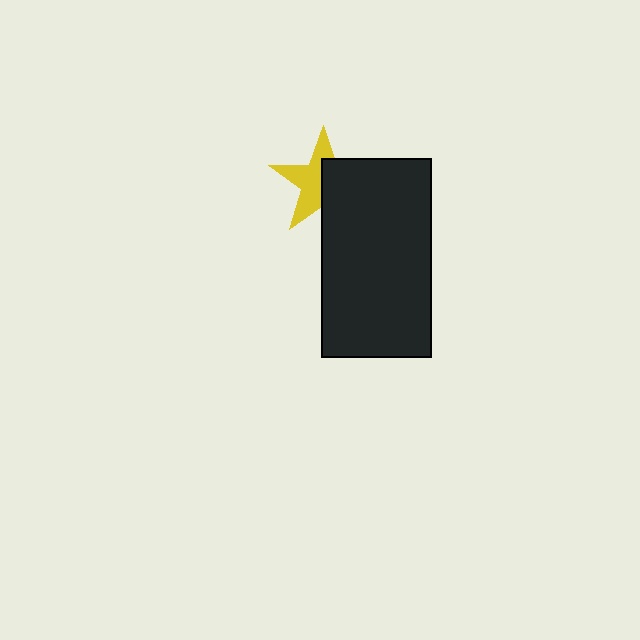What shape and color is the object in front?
The object in front is a black rectangle.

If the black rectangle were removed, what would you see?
You would see the complete yellow star.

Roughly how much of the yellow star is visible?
About half of it is visible (roughly 53%).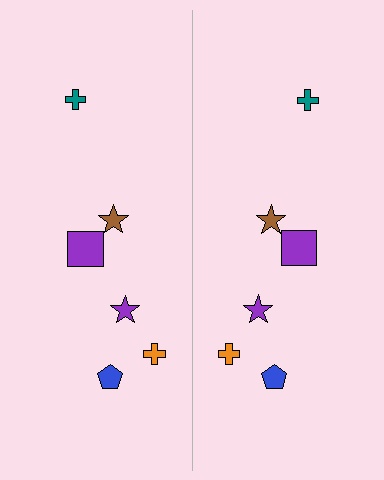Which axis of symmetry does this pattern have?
The pattern has a vertical axis of symmetry running through the center of the image.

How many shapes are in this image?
There are 12 shapes in this image.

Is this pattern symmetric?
Yes, this pattern has bilateral (reflection) symmetry.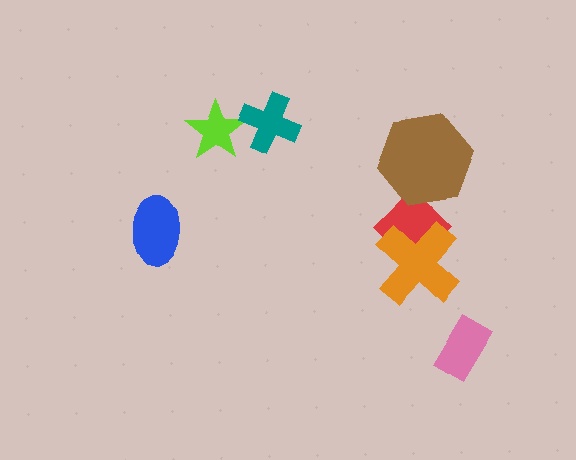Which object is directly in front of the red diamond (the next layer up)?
The orange cross is directly in front of the red diamond.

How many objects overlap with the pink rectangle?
0 objects overlap with the pink rectangle.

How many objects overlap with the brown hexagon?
1 object overlaps with the brown hexagon.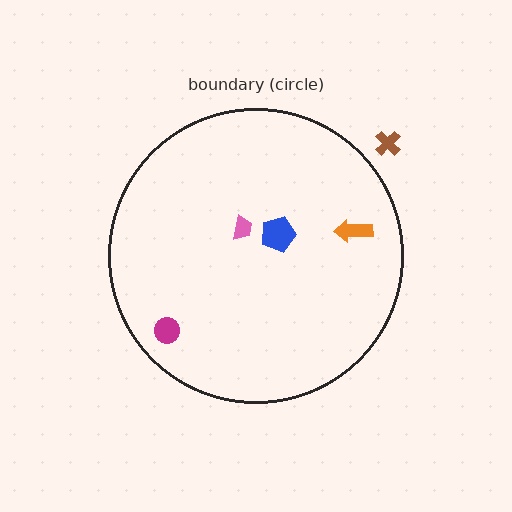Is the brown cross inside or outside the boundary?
Outside.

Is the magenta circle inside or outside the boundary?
Inside.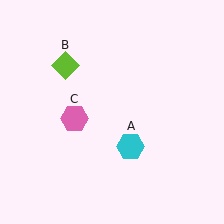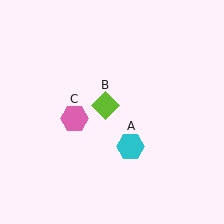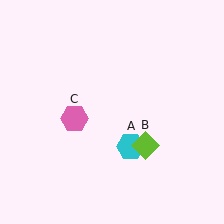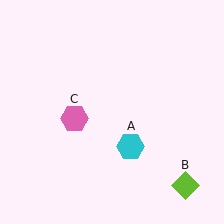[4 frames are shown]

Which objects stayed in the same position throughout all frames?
Cyan hexagon (object A) and pink hexagon (object C) remained stationary.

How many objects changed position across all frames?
1 object changed position: lime diamond (object B).